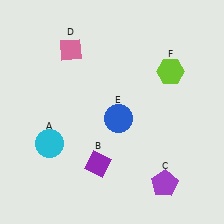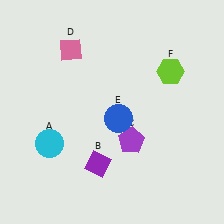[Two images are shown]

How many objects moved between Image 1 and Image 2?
1 object moved between the two images.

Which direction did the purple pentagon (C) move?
The purple pentagon (C) moved up.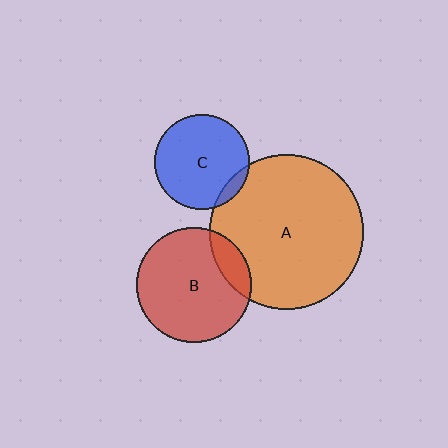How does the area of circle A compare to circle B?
Approximately 1.8 times.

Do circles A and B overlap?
Yes.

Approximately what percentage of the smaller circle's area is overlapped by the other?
Approximately 15%.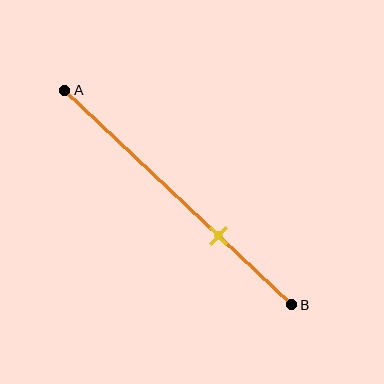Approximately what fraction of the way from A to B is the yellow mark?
The yellow mark is approximately 70% of the way from A to B.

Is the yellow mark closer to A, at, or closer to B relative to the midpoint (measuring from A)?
The yellow mark is closer to point B than the midpoint of segment AB.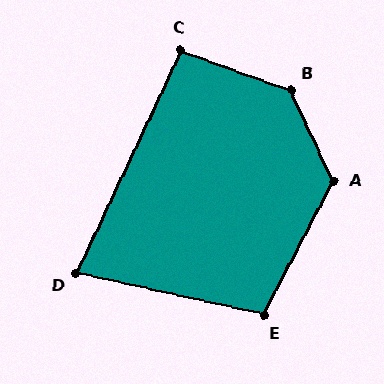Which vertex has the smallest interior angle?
D, at approximately 77 degrees.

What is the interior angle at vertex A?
Approximately 127 degrees (obtuse).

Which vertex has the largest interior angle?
B, at approximately 135 degrees.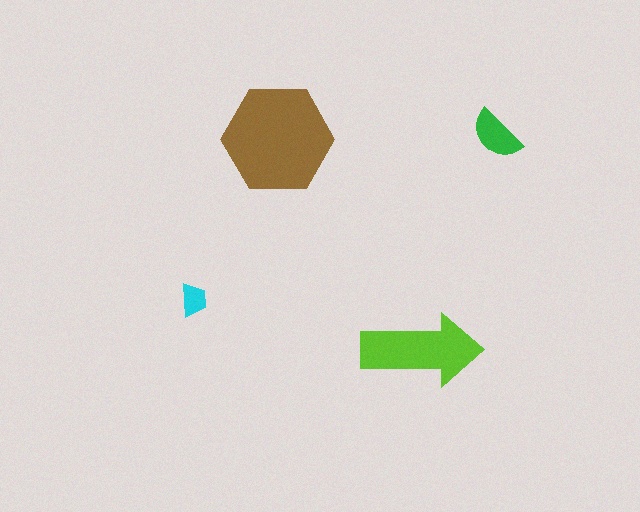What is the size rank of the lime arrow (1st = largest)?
2nd.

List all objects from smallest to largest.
The cyan trapezoid, the green semicircle, the lime arrow, the brown hexagon.